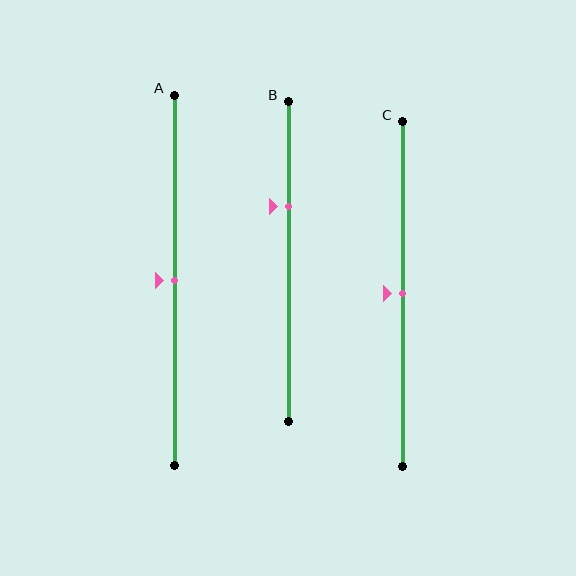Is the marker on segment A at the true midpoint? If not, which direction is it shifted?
Yes, the marker on segment A is at the true midpoint.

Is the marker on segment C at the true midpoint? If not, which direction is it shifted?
Yes, the marker on segment C is at the true midpoint.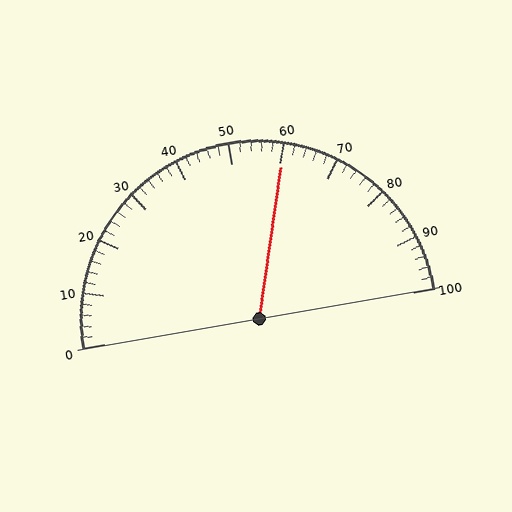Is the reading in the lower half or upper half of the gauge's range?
The reading is in the upper half of the range (0 to 100).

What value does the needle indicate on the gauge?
The needle indicates approximately 60.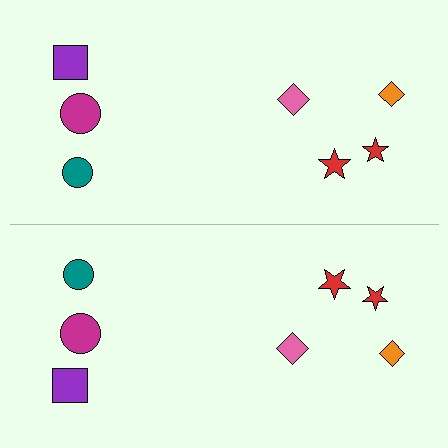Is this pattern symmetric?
Yes, this pattern has bilateral (reflection) symmetry.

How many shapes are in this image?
There are 14 shapes in this image.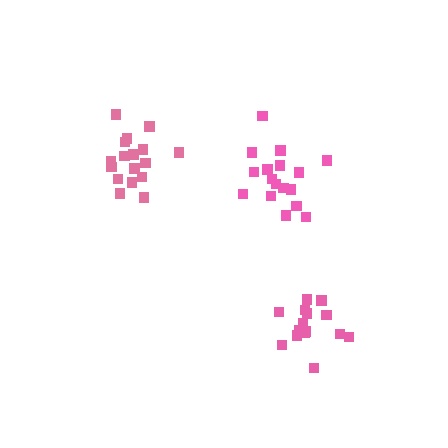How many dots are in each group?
Group 1: 17 dots, Group 2: 15 dots, Group 3: 17 dots (49 total).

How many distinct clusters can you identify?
There are 3 distinct clusters.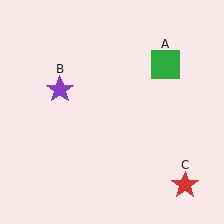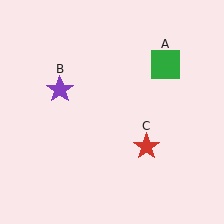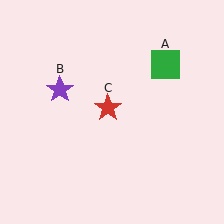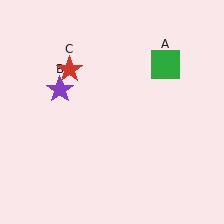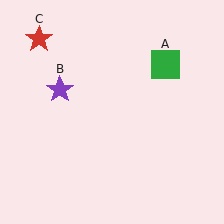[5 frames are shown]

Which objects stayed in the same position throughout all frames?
Green square (object A) and purple star (object B) remained stationary.